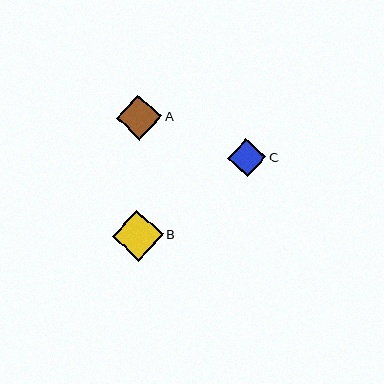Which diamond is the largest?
Diamond B is the largest with a size of approximately 51 pixels.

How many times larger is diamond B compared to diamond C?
Diamond B is approximately 1.3 times the size of diamond C.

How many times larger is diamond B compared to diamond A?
Diamond B is approximately 1.1 times the size of diamond A.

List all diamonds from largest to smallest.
From largest to smallest: B, A, C.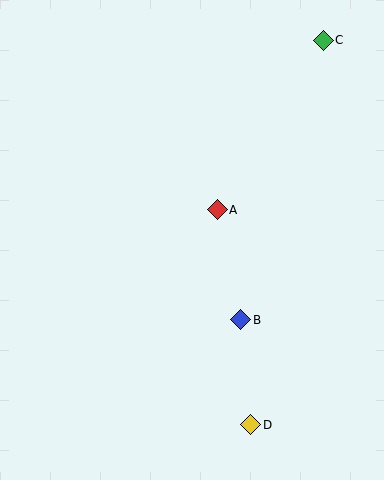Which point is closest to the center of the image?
Point A at (217, 210) is closest to the center.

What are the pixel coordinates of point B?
Point B is at (241, 320).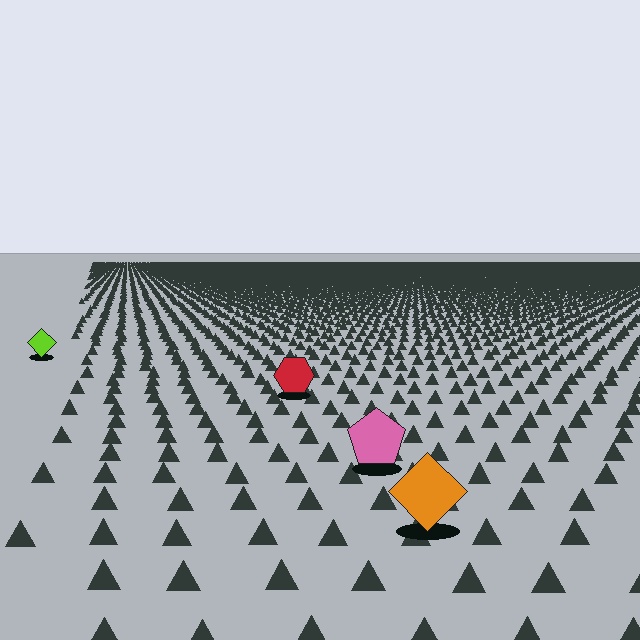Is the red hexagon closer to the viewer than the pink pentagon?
No. The pink pentagon is closer — you can tell from the texture gradient: the ground texture is coarser near it.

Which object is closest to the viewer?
The orange diamond is closest. The texture marks near it are larger and more spread out.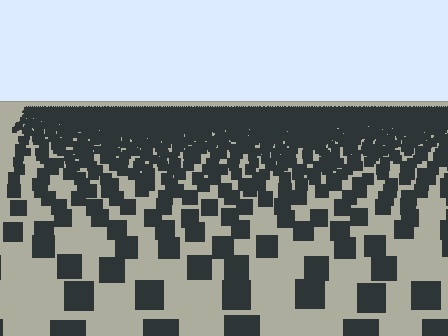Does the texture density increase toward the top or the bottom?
Density increases toward the top.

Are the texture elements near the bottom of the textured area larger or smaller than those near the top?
Larger. Near the bottom, elements are closer to the viewer and appear at a bigger on-screen size.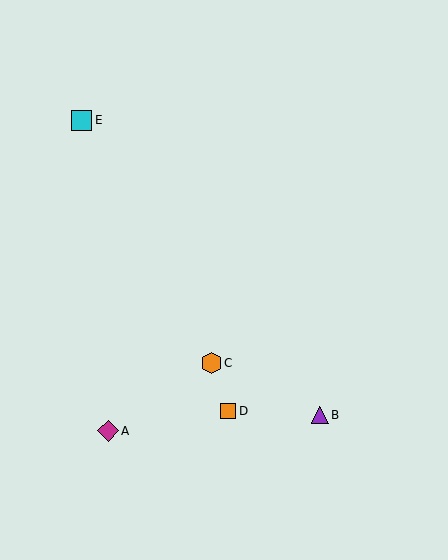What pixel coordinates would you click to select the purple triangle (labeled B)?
Click at (320, 415) to select the purple triangle B.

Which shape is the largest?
The magenta diamond (labeled A) is the largest.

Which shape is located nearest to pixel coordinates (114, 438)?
The magenta diamond (labeled A) at (108, 431) is nearest to that location.